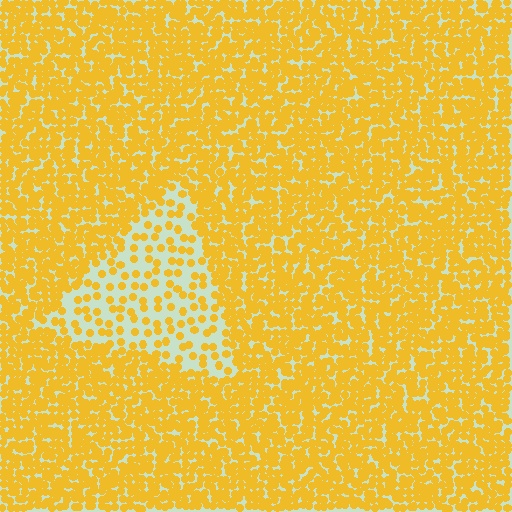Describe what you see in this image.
The image contains small yellow elements arranged at two different densities. A triangle-shaped region is visible where the elements are less densely packed than the surrounding area.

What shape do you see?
I see a triangle.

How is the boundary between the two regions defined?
The boundary is defined by a change in element density (approximately 2.8x ratio). All elements are the same color, size, and shape.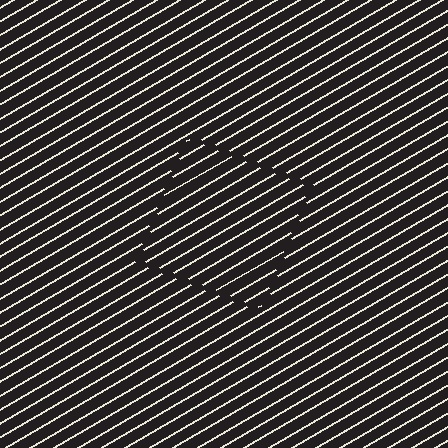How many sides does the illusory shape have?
4 sides — the line-ends trace a square.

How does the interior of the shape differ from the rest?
The interior of the shape contains the same grating, shifted by half a period — the contour is defined by the phase discontinuity where line-ends from the inner and outer gratings abut.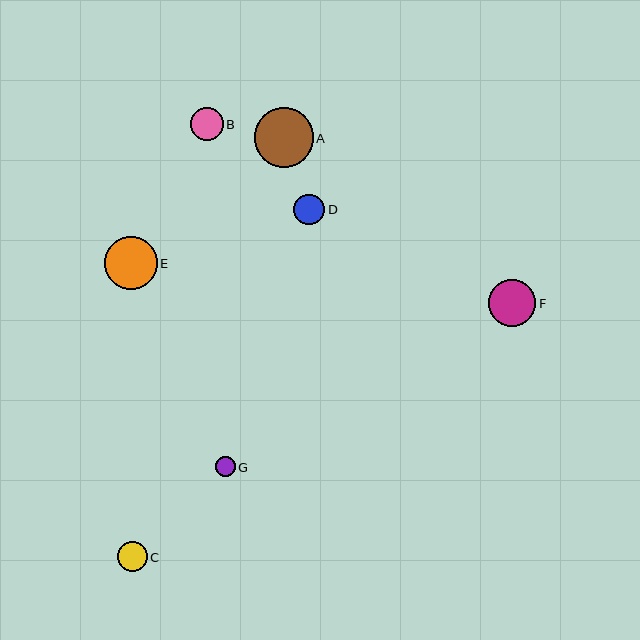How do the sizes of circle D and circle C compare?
Circle D and circle C are approximately the same size.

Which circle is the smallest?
Circle G is the smallest with a size of approximately 20 pixels.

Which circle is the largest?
Circle A is the largest with a size of approximately 59 pixels.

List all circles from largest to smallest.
From largest to smallest: A, E, F, B, D, C, G.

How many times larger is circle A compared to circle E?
Circle A is approximately 1.1 times the size of circle E.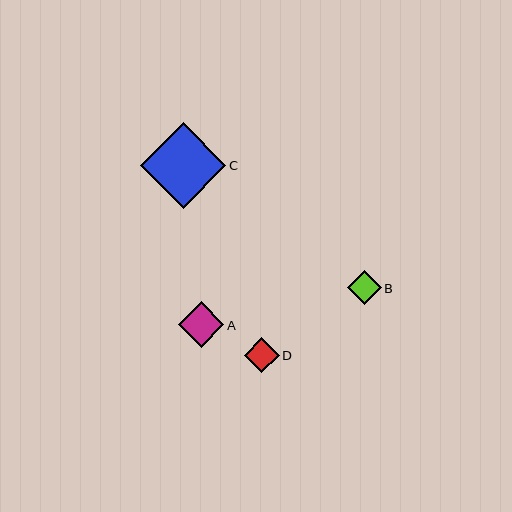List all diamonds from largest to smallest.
From largest to smallest: C, A, D, B.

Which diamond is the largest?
Diamond C is the largest with a size of approximately 85 pixels.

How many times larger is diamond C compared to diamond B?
Diamond C is approximately 2.5 times the size of diamond B.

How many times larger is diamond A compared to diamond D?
Diamond A is approximately 1.3 times the size of diamond D.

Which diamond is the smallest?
Diamond B is the smallest with a size of approximately 34 pixels.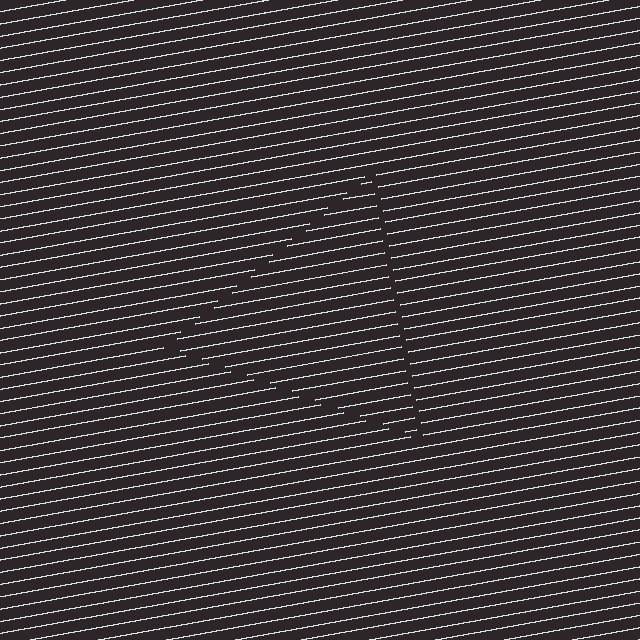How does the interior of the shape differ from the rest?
The interior of the shape contains the same grating, shifted by half a period — the contour is defined by the phase discontinuity where line-ends from the inner and outer gratings abut.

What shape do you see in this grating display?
An illusory triangle. The interior of the shape contains the same grating, shifted by half a period — the contour is defined by the phase discontinuity where line-ends from the inner and outer gratings abut.